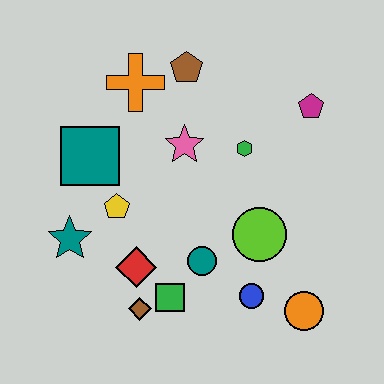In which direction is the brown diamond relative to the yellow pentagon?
The brown diamond is below the yellow pentagon.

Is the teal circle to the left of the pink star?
No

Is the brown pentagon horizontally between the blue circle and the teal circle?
No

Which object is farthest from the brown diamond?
The magenta pentagon is farthest from the brown diamond.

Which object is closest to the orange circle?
The blue circle is closest to the orange circle.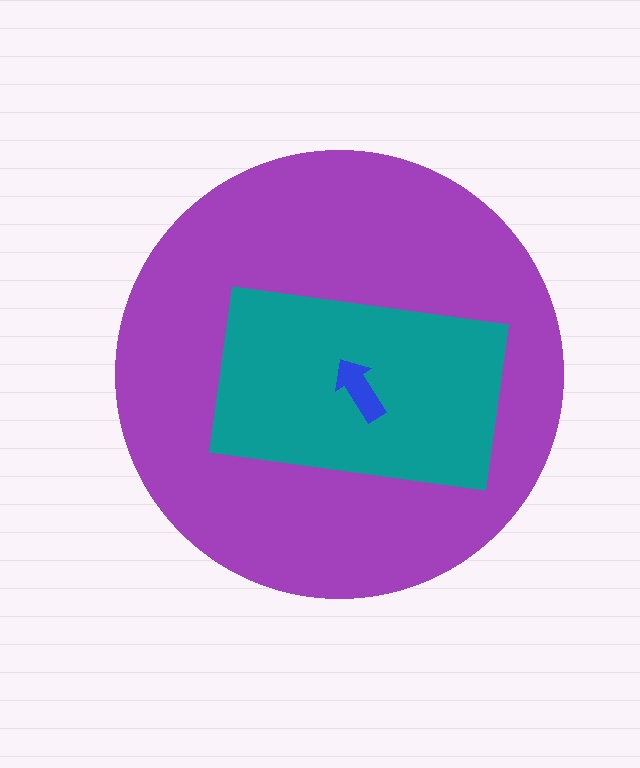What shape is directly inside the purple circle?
The teal rectangle.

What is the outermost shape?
The purple circle.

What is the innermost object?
The blue arrow.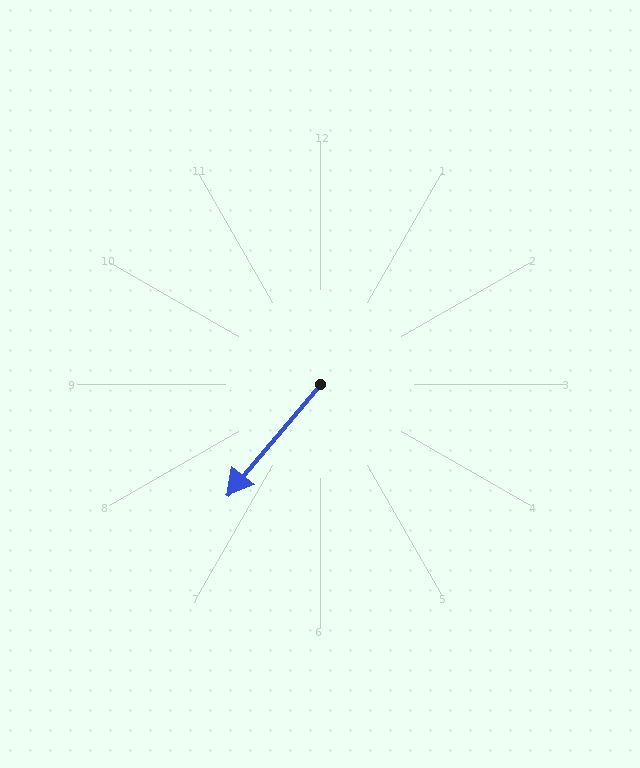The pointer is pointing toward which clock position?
Roughly 7 o'clock.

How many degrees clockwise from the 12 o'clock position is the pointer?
Approximately 220 degrees.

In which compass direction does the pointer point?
Southwest.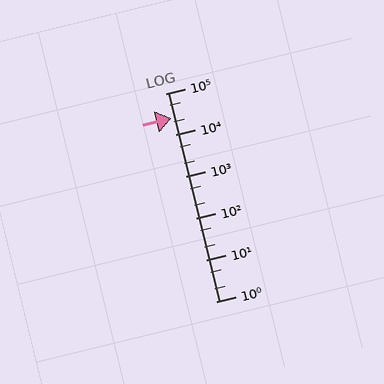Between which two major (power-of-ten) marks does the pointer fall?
The pointer is between 10000 and 100000.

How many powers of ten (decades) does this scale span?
The scale spans 5 decades, from 1 to 100000.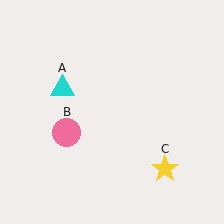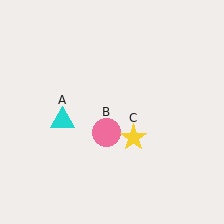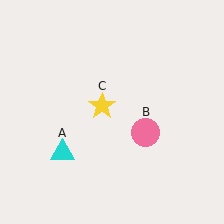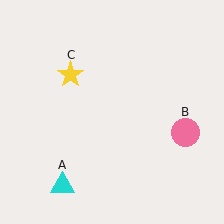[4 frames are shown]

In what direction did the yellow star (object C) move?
The yellow star (object C) moved up and to the left.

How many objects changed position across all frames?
3 objects changed position: cyan triangle (object A), pink circle (object B), yellow star (object C).